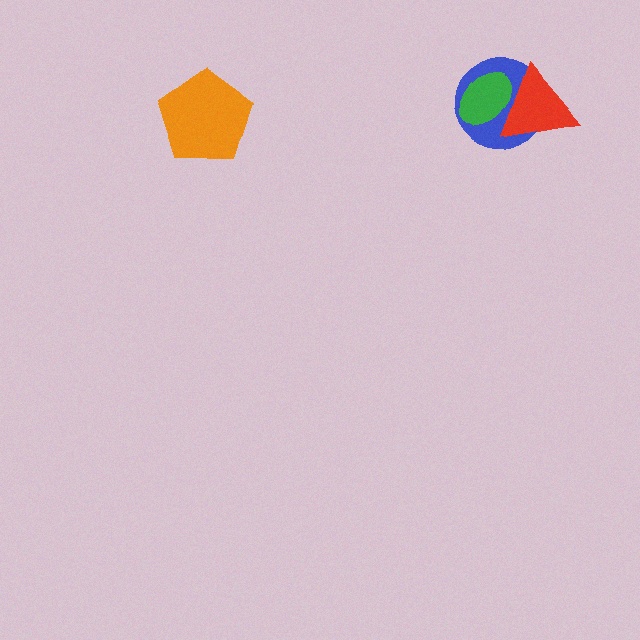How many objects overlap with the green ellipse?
2 objects overlap with the green ellipse.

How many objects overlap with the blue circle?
2 objects overlap with the blue circle.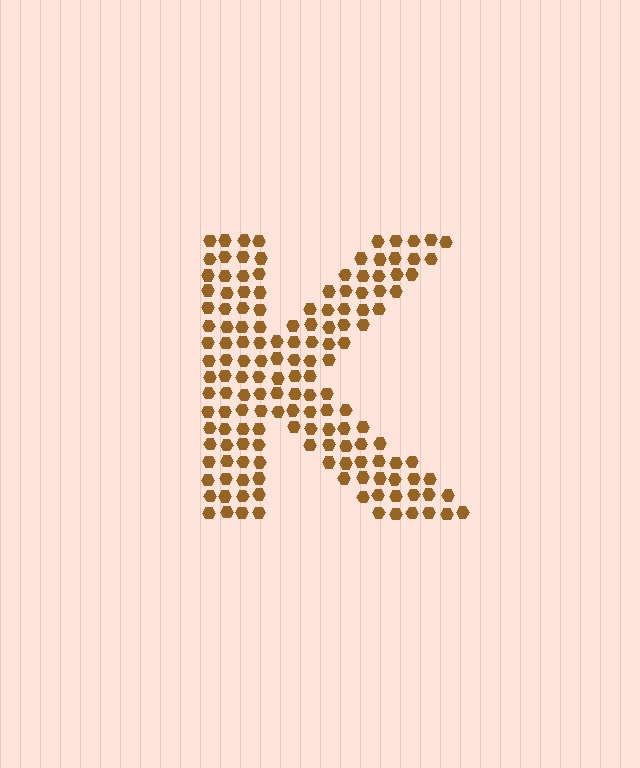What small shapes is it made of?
It is made of small hexagons.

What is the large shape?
The large shape is the letter K.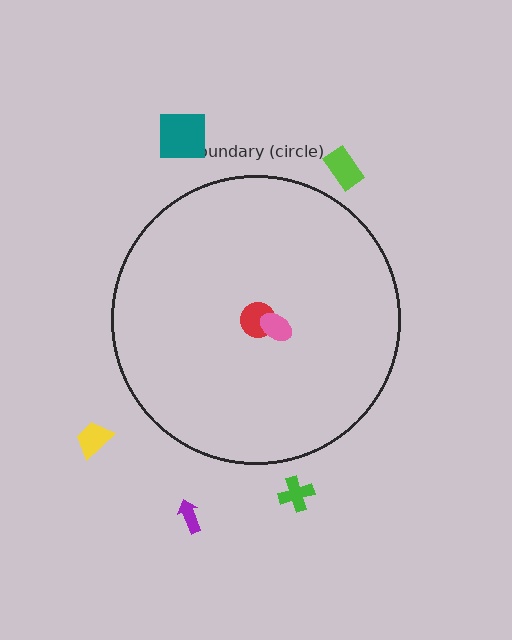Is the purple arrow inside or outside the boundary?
Outside.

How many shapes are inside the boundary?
2 inside, 5 outside.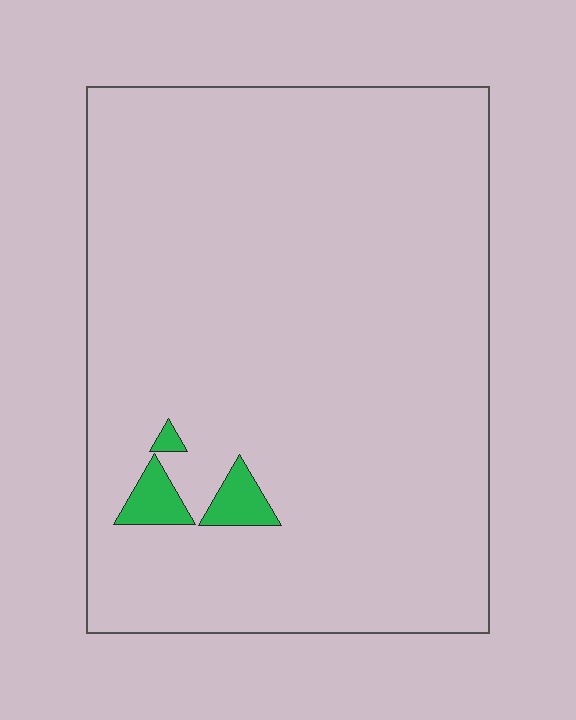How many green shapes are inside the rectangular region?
3.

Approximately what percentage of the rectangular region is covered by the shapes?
Approximately 5%.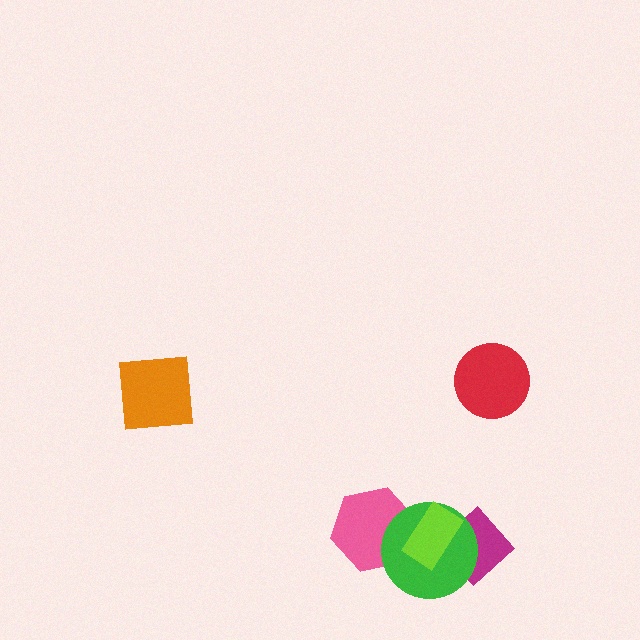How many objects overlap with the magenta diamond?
2 objects overlap with the magenta diamond.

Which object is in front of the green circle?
The lime rectangle is in front of the green circle.